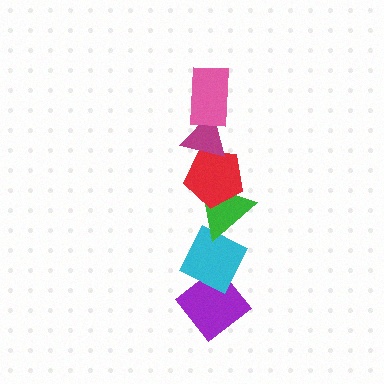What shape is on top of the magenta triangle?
The pink rectangle is on top of the magenta triangle.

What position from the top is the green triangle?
The green triangle is 4th from the top.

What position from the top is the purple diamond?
The purple diamond is 6th from the top.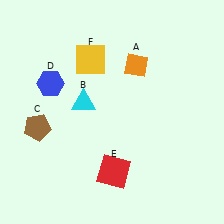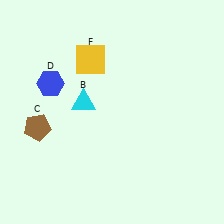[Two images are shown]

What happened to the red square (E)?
The red square (E) was removed in Image 2. It was in the bottom-right area of Image 1.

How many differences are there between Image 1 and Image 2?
There are 2 differences between the two images.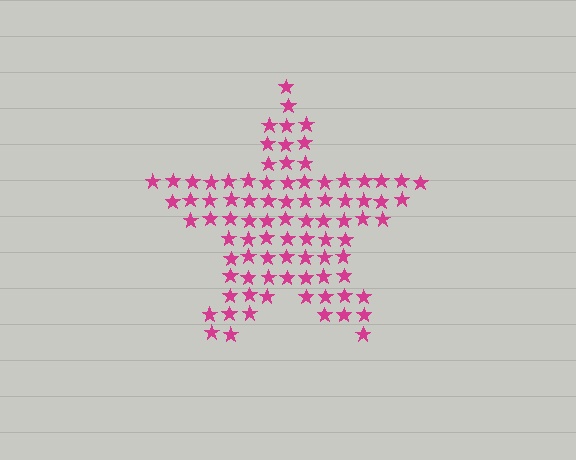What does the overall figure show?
The overall figure shows a star.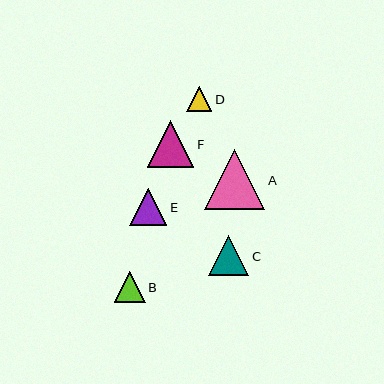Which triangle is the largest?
Triangle A is the largest with a size of approximately 61 pixels.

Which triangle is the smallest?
Triangle D is the smallest with a size of approximately 25 pixels.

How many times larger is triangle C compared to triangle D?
Triangle C is approximately 1.6 times the size of triangle D.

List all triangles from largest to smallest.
From largest to smallest: A, F, C, E, B, D.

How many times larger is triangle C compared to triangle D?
Triangle C is approximately 1.6 times the size of triangle D.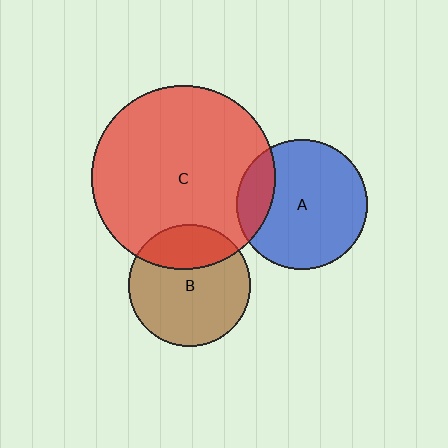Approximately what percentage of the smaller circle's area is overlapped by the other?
Approximately 20%.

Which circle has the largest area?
Circle C (red).